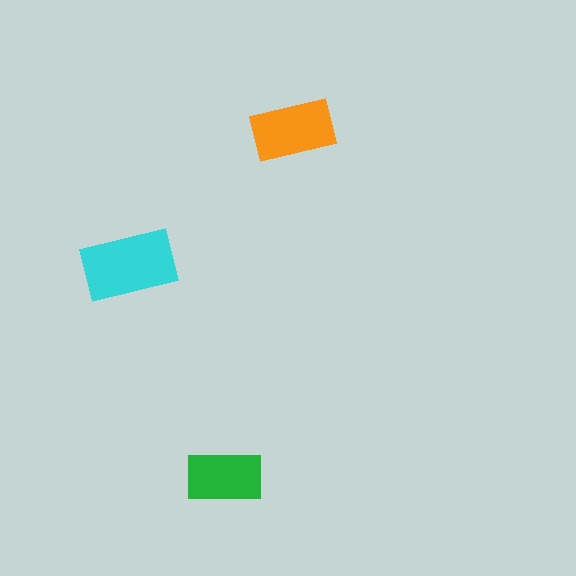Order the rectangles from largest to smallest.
the cyan one, the orange one, the green one.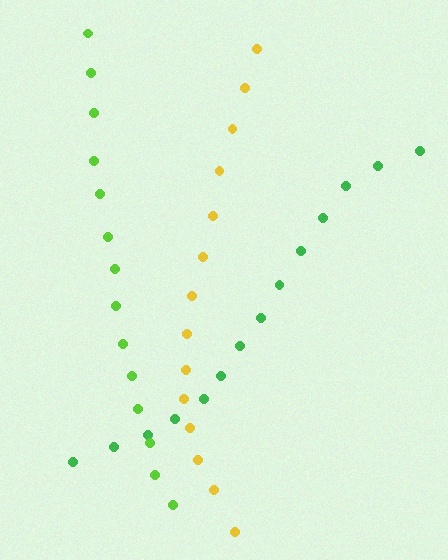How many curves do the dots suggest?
There are 3 distinct paths.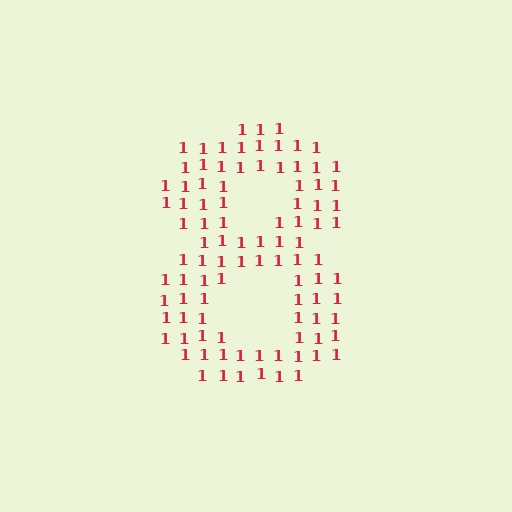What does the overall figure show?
The overall figure shows the digit 8.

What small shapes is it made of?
It is made of small digit 1's.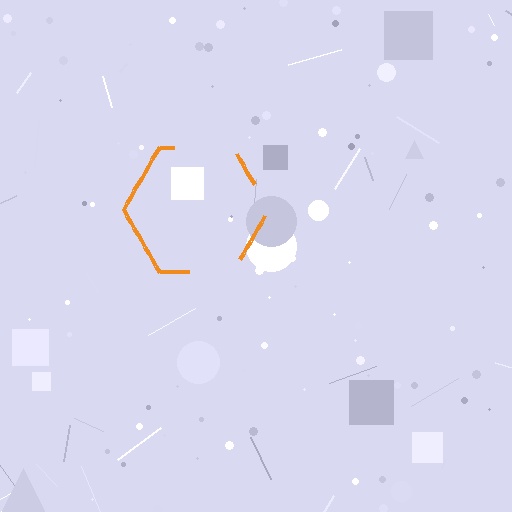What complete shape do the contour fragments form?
The contour fragments form a hexagon.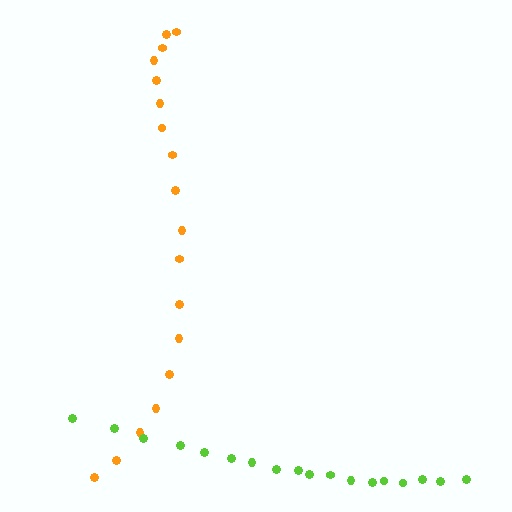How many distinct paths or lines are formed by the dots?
There are 2 distinct paths.